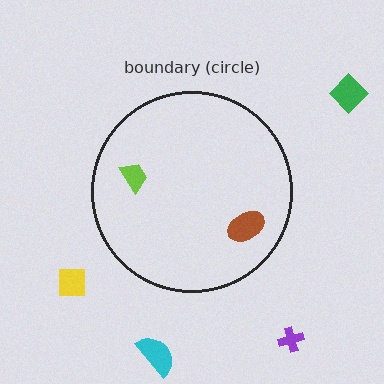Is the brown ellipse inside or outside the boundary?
Inside.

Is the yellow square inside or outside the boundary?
Outside.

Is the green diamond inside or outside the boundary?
Outside.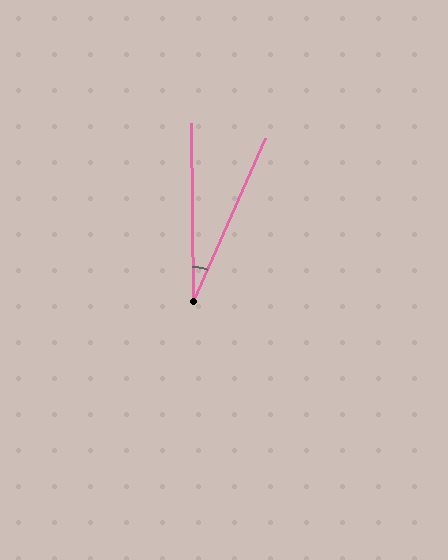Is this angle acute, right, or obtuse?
It is acute.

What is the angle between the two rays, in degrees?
Approximately 24 degrees.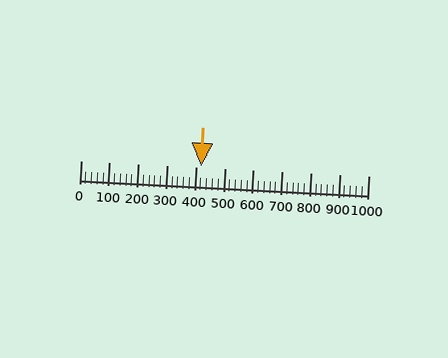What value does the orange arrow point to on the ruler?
The orange arrow points to approximately 420.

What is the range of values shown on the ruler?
The ruler shows values from 0 to 1000.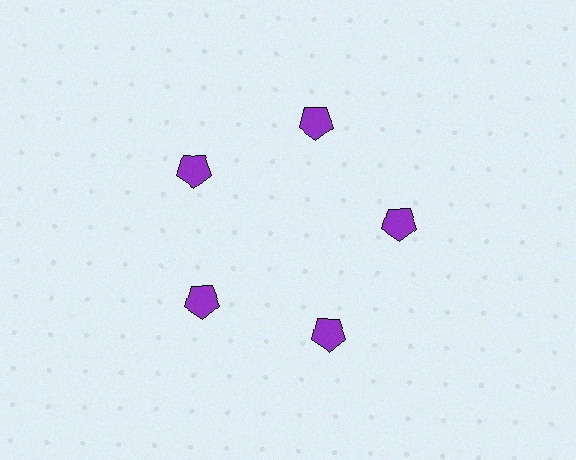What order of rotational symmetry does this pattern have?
This pattern has 5-fold rotational symmetry.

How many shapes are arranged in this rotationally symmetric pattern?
There are 5 shapes, arranged in 5 groups of 1.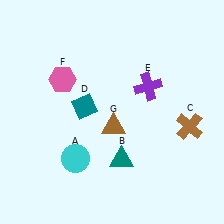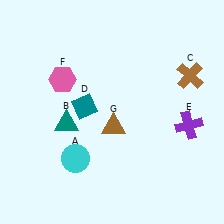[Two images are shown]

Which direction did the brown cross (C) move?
The brown cross (C) moved up.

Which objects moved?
The objects that moved are: the teal triangle (B), the brown cross (C), the purple cross (E).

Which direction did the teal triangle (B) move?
The teal triangle (B) moved left.